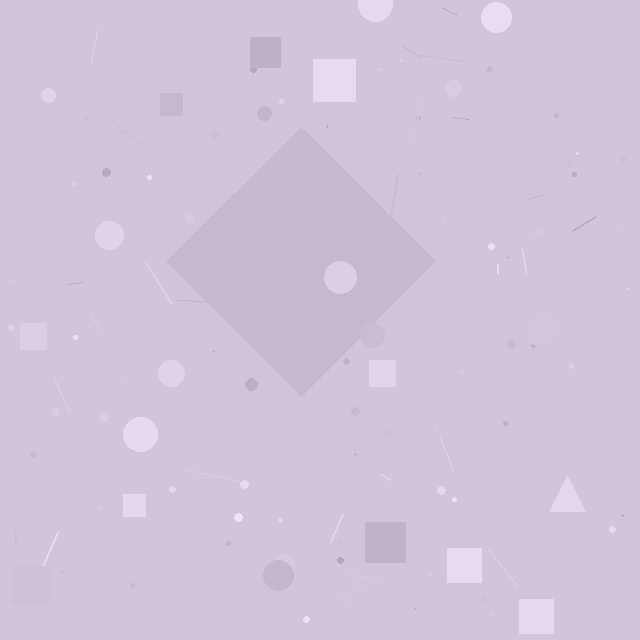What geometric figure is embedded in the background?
A diamond is embedded in the background.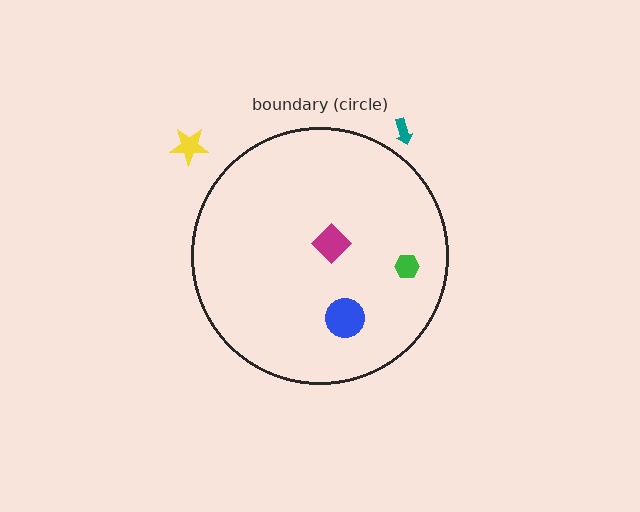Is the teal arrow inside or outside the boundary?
Outside.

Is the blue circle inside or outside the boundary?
Inside.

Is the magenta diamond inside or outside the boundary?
Inside.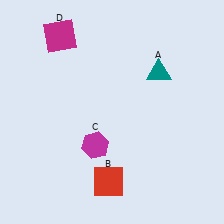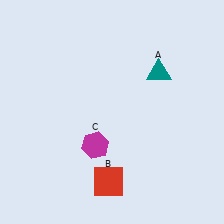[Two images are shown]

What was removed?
The magenta square (D) was removed in Image 2.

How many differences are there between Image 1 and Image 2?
There is 1 difference between the two images.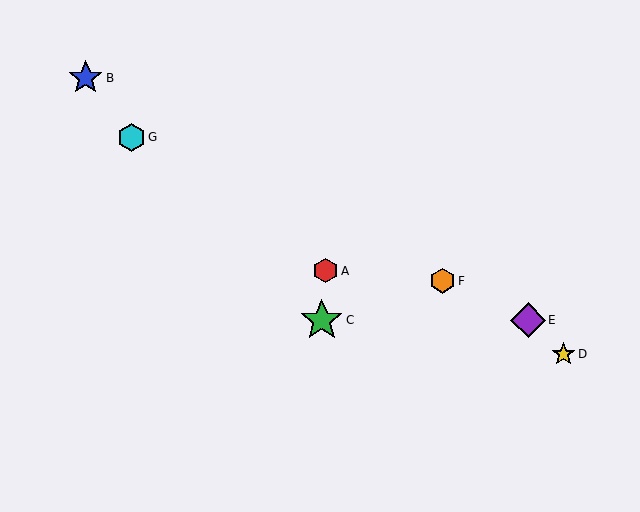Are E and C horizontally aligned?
Yes, both are at y≈320.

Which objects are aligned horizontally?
Objects C, E are aligned horizontally.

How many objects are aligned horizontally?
2 objects (C, E) are aligned horizontally.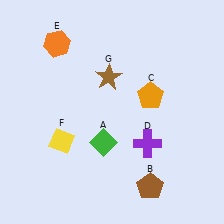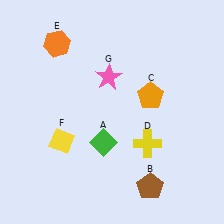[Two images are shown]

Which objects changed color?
D changed from purple to yellow. G changed from brown to pink.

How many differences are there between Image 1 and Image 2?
There are 2 differences between the two images.